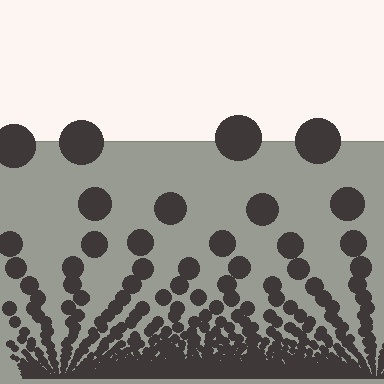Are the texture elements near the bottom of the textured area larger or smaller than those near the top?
Smaller. The gradient is inverted — elements near the bottom are smaller and denser.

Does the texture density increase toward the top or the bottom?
Density increases toward the bottom.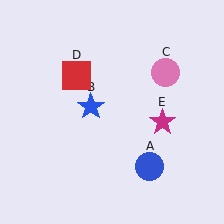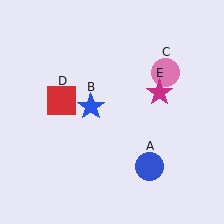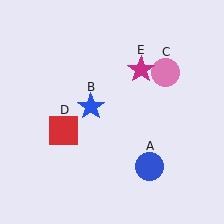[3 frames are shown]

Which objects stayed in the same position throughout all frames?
Blue circle (object A) and blue star (object B) and pink circle (object C) remained stationary.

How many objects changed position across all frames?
2 objects changed position: red square (object D), magenta star (object E).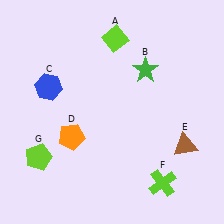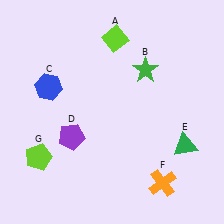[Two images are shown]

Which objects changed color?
D changed from orange to purple. E changed from brown to green. F changed from lime to orange.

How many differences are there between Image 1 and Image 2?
There are 3 differences between the two images.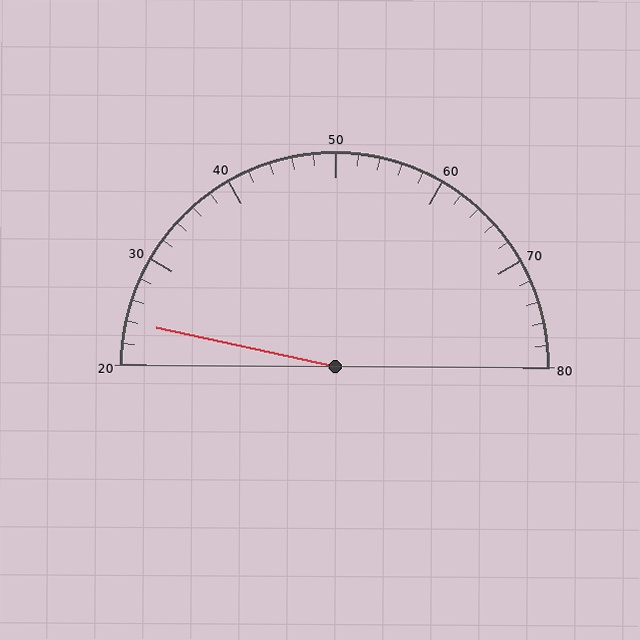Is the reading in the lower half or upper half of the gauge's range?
The reading is in the lower half of the range (20 to 80).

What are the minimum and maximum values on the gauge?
The gauge ranges from 20 to 80.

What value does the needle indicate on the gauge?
The needle indicates approximately 24.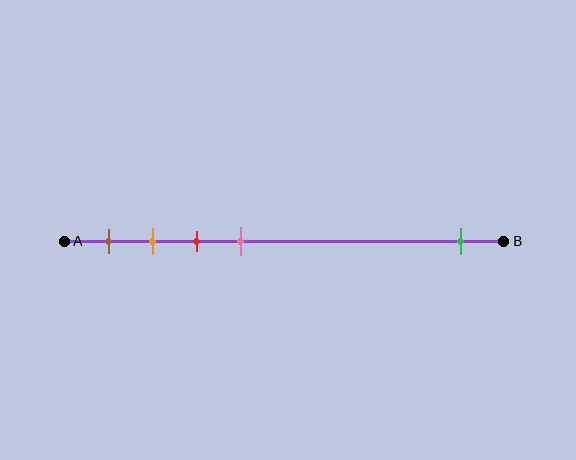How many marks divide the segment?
There are 5 marks dividing the segment.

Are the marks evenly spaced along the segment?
No, the marks are not evenly spaced.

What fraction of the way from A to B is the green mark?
The green mark is approximately 90% (0.9) of the way from A to B.